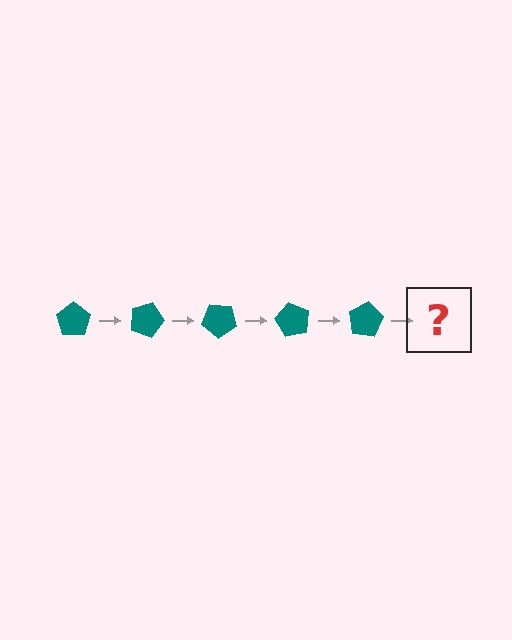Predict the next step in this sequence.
The next step is a teal pentagon rotated 100 degrees.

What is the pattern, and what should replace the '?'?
The pattern is that the pentagon rotates 20 degrees each step. The '?' should be a teal pentagon rotated 100 degrees.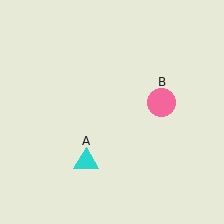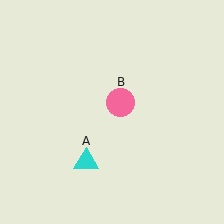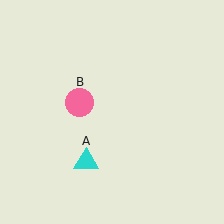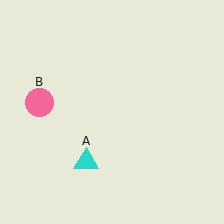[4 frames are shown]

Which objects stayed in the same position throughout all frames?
Cyan triangle (object A) remained stationary.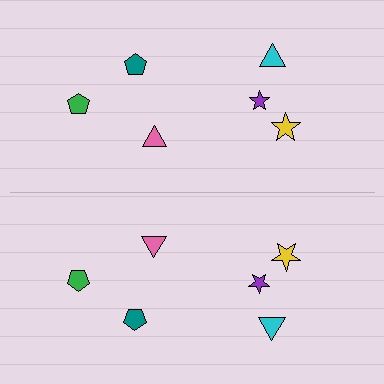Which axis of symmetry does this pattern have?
The pattern has a horizontal axis of symmetry running through the center of the image.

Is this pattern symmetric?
Yes, this pattern has bilateral (reflection) symmetry.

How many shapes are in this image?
There are 12 shapes in this image.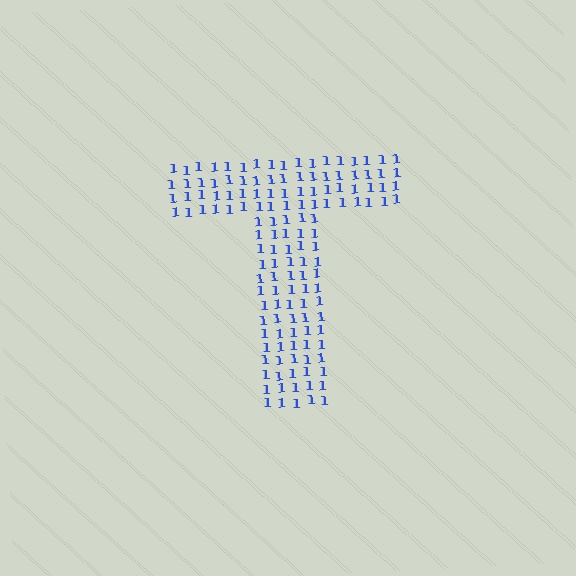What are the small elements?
The small elements are digit 1's.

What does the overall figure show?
The overall figure shows the letter T.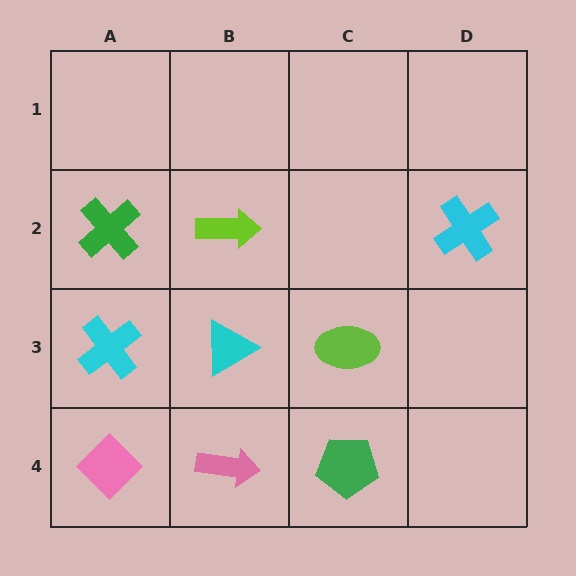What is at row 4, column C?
A green pentagon.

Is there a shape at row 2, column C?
No, that cell is empty.